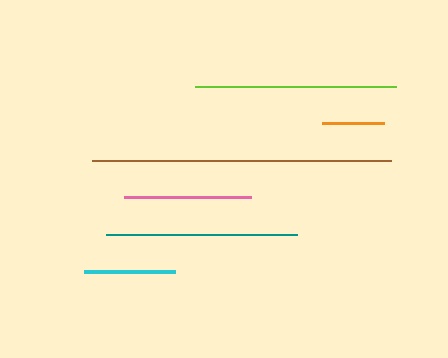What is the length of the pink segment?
The pink segment is approximately 128 pixels long.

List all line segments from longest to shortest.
From longest to shortest: brown, lime, teal, pink, cyan, orange.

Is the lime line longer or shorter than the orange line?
The lime line is longer than the orange line.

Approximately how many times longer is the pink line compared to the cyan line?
The pink line is approximately 1.4 times the length of the cyan line.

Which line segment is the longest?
The brown line is the longest at approximately 299 pixels.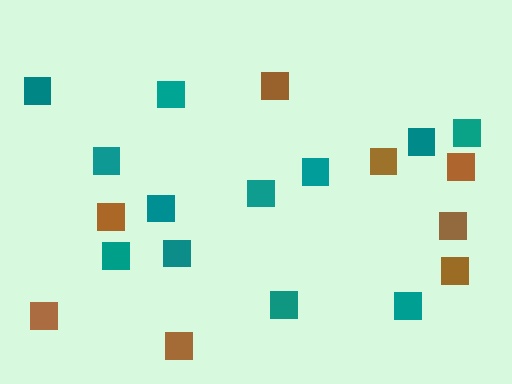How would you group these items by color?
There are 2 groups: one group of brown squares (8) and one group of teal squares (12).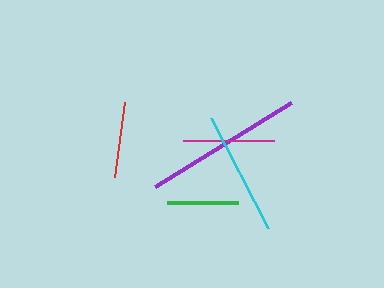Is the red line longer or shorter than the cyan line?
The cyan line is longer than the red line.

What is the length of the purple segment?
The purple segment is approximately 159 pixels long.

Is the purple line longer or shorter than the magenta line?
The purple line is longer than the magenta line.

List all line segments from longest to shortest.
From longest to shortest: purple, cyan, magenta, red, green.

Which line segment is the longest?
The purple line is the longest at approximately 159 pixels.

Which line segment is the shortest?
The green line is the shortest at approximately 71 pixels.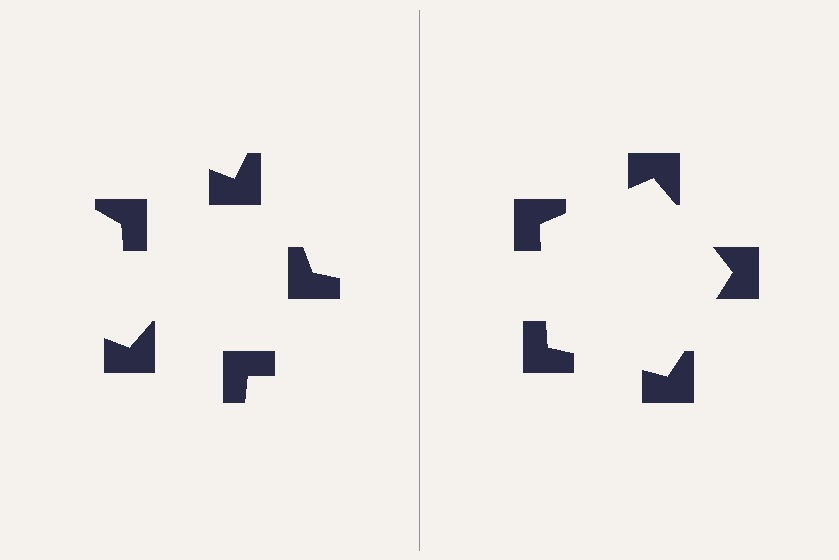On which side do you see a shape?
An illusory pentagon appears on the right side. On the left side the wedge cuts are rotated, so no coherent shape forms.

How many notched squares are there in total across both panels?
10 — 5 on each side.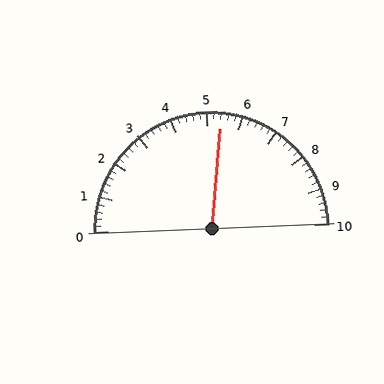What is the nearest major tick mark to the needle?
The nearest major tick mark is 5.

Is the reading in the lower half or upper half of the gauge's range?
The reading is in the upper half of the range (0 to 10).